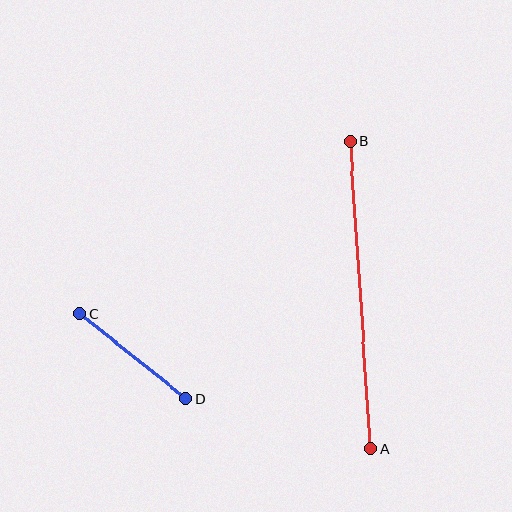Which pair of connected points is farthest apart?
Points A and B are farthest apart.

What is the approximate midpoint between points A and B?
The midpoint is at approximately (360, 295) pixels.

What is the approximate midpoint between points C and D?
The midpoint is at approximately (133, 356) pixels.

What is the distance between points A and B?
The distance is approximately 308 pixels.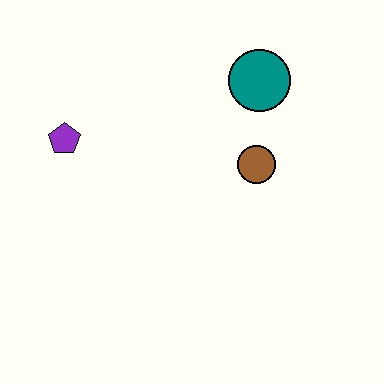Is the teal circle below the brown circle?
No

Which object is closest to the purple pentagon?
The brown circle is closest to the purple pentagon.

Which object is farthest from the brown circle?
The purple pentagon is farthest from the brown circle.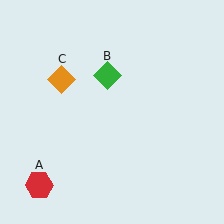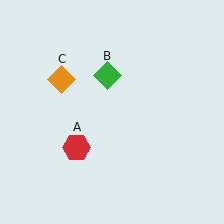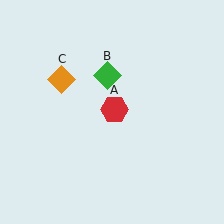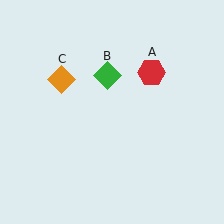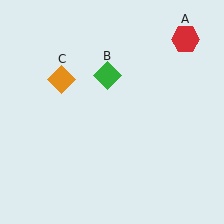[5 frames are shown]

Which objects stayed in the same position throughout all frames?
Green diamond (object B) and orange diamond (object C) remained stationary.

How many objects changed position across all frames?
1 object changed position: red hexagon (object A).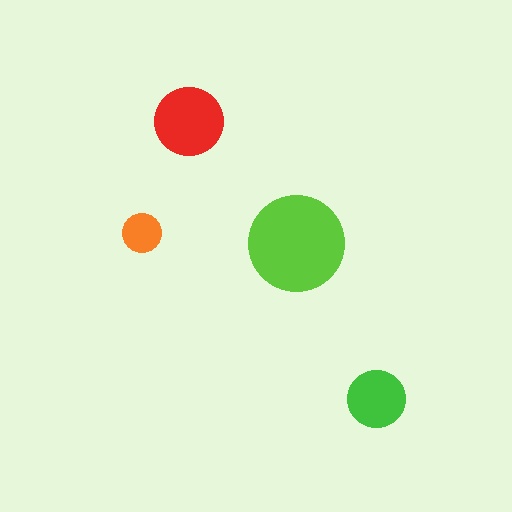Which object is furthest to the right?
The green circle is rightmost.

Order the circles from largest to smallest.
the lime one, the red one, the green one, the orange one.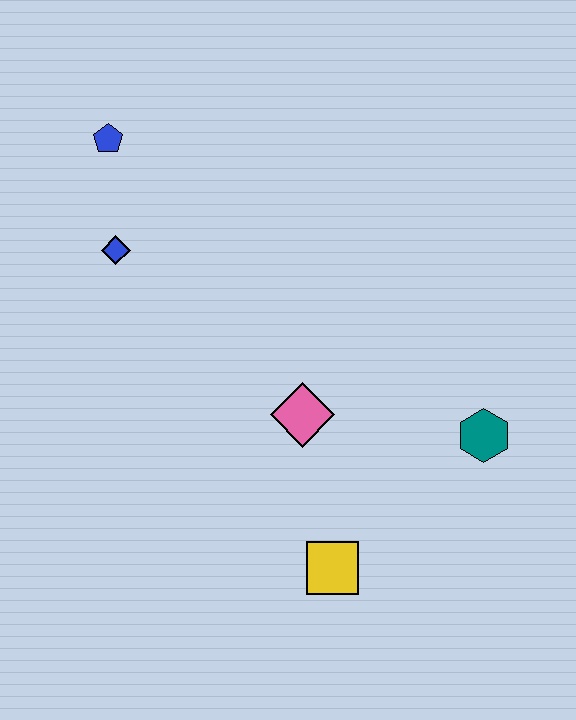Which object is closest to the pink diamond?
The yellow square is closest to the pink diamond.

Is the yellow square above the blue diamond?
No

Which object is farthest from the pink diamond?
The blue pentagon is farthest from the pink diamond.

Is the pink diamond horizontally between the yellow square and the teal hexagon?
No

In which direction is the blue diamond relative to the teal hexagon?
The blue diamond is to the left of the teal hexagon.